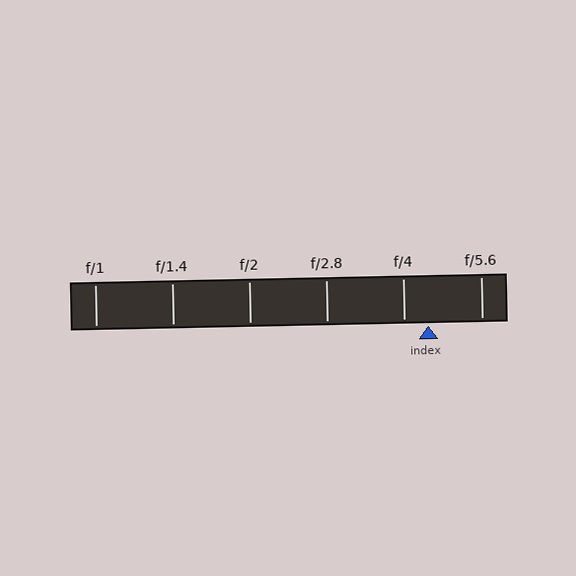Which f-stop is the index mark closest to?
The index mark is closest to f/4.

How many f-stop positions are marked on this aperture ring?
There are 6 f-stop positions marked.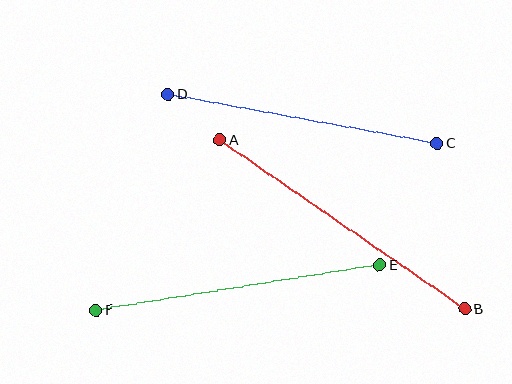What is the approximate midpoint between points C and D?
The midpoint is at approximately (303, 119) pixels.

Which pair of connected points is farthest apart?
Points A and B are farthest apart.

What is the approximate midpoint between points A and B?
The midpoint is at approximately (342, 225) pixels.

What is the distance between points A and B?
The distance is approximately 297 pixels.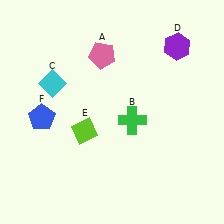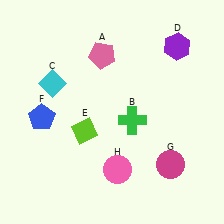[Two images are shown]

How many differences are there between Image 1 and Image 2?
There are 2 differences between the two images.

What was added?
A magenta circle (G), a pink circle (H) were added in Image 2.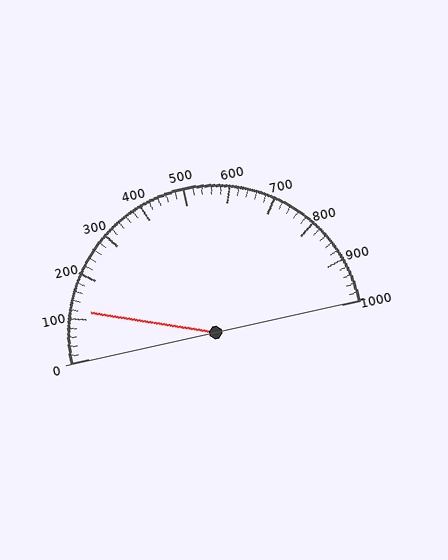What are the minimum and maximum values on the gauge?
The gauge ranges from 0 to 1000.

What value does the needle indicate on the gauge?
The needle indicates approximately 120.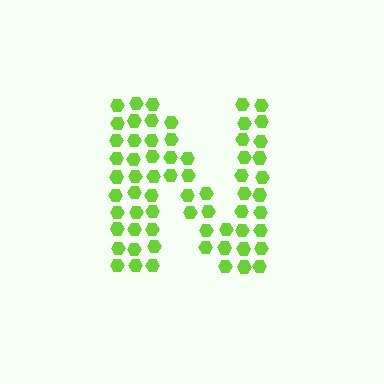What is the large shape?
The large shape is the letter N.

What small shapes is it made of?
It is made of small hexagons.